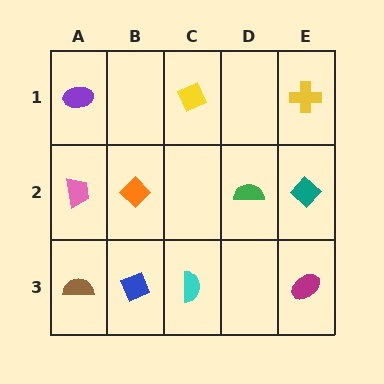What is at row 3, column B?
A blue diamond.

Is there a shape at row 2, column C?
No, that cell is empty.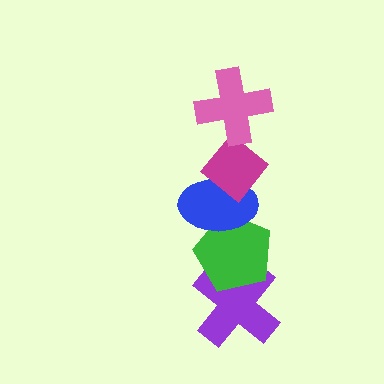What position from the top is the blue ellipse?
The blue ellipse is 3rd from the top.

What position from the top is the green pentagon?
The green pentagon is 4th from the top.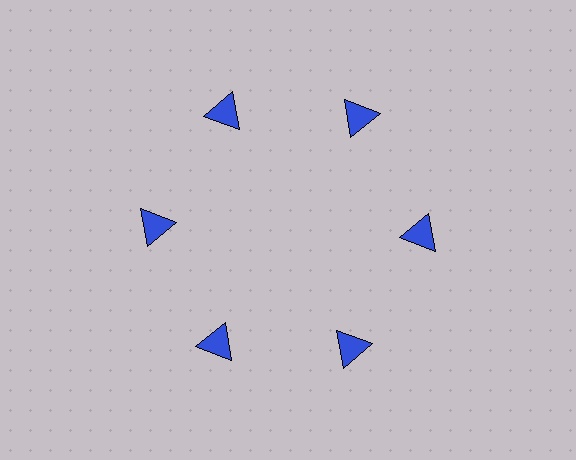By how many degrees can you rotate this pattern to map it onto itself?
The pattern maps onto itself every 60 degrees of rotation.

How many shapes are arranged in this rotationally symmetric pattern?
There are 6 shapes, arranged in 6 groups of 1.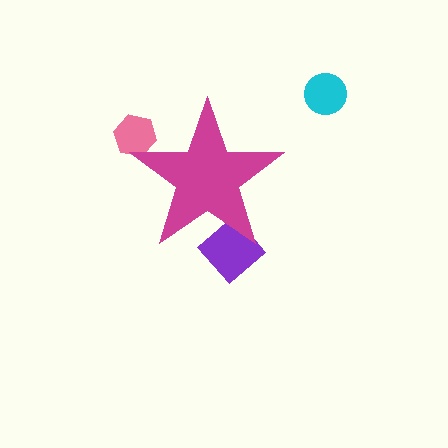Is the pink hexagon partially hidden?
Yes, the pink hexagon is partially hidden behind the magenta star.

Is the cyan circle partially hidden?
No, the cyan circle is fully visible.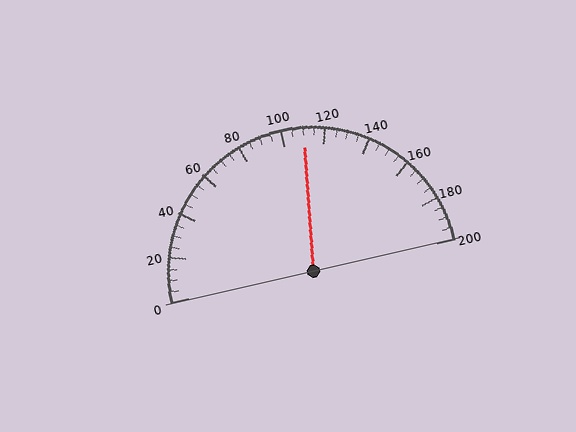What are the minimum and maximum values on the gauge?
The gauge ranges from 0 to 200.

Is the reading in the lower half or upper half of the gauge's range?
The reading is in the upper half of the range (0 to 200).